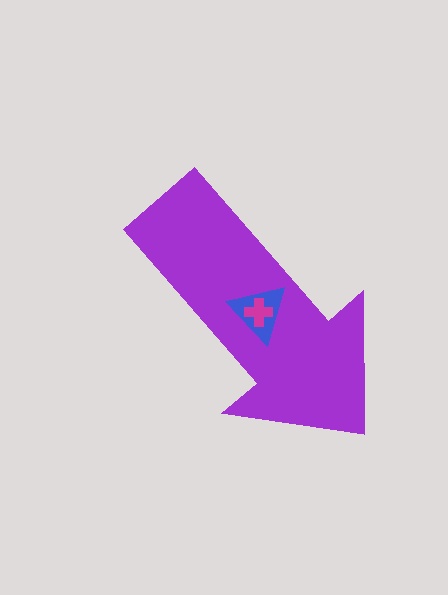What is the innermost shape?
The magenta cross.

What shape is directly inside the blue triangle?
The magenta cross.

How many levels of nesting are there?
3.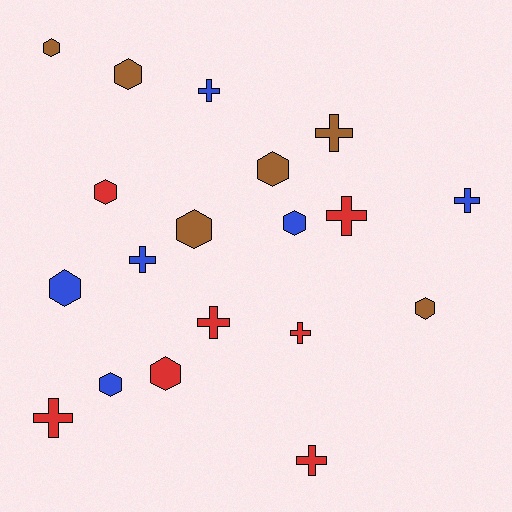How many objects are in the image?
There are 19 objects.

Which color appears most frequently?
Red, with 7 objects.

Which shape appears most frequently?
Hexagon, with 10 objects.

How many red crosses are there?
There are 5 red crosses.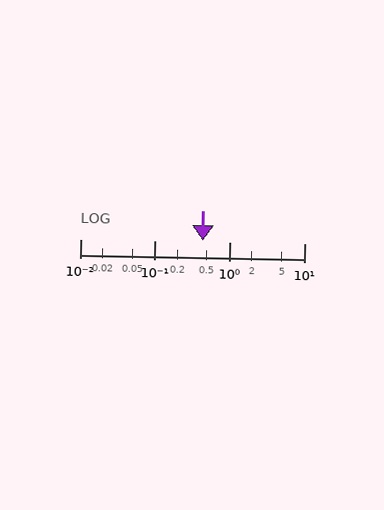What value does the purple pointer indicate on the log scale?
The pointer indicates approximately 0.44.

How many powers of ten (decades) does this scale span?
The scale spans 3 decades, from 0.01 to 10.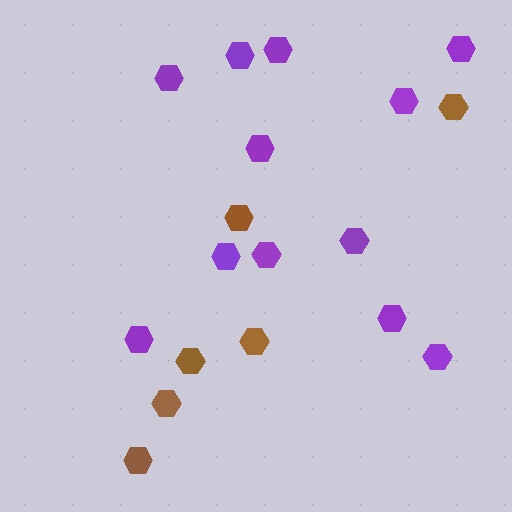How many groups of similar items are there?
There are 2 groups: one group of brown hexagons (6) and one group of purple hexagons (12).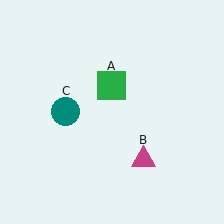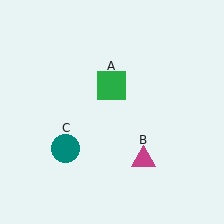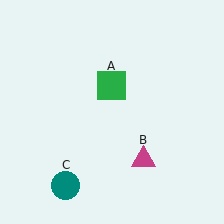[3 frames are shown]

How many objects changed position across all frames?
1 object changed position: teal circle (object C).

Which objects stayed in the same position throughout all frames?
Green square (object A) and magenta triangle (object B) remained stationary.